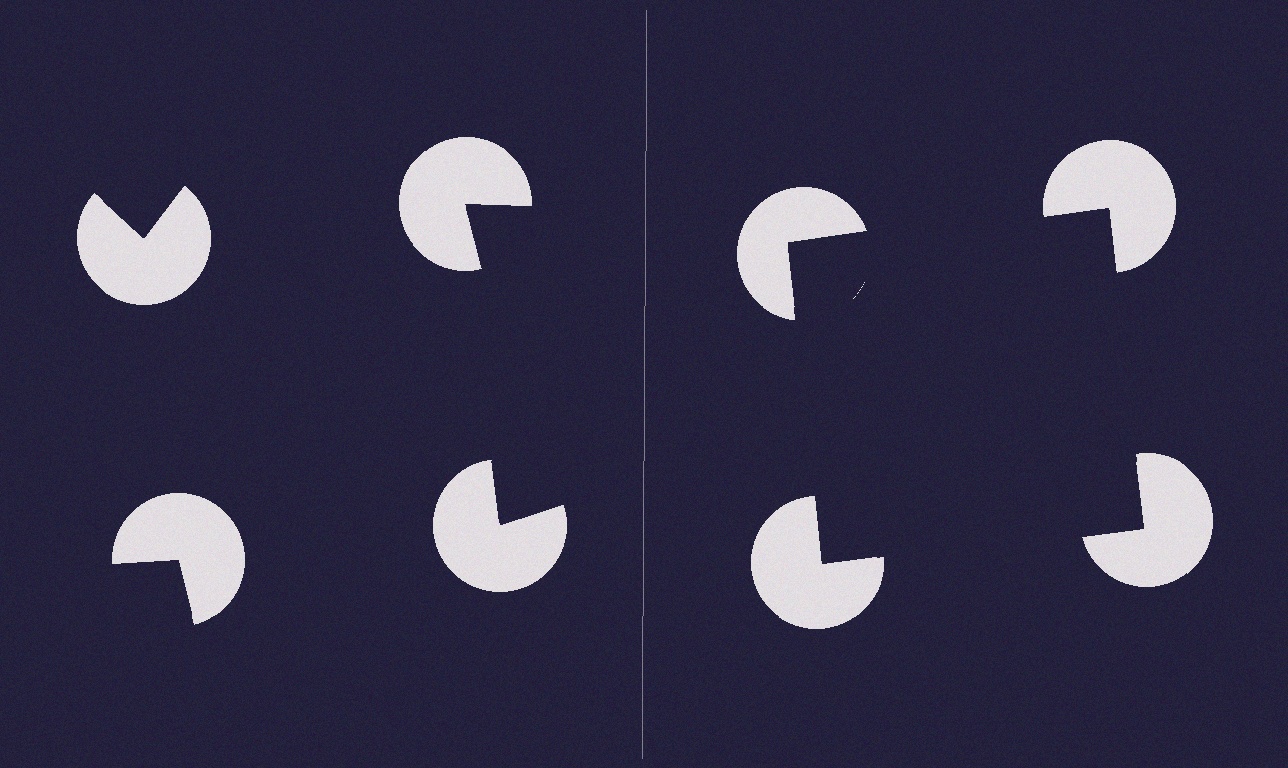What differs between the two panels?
The pac-man discs are positioned identically on both sides; only the wedge orientations differ. On the right they align to a square; on the left they are misaligned.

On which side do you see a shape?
An illusory square appears on the right side. On the left side the wedge cuts are rotated, so no coherent shape forms.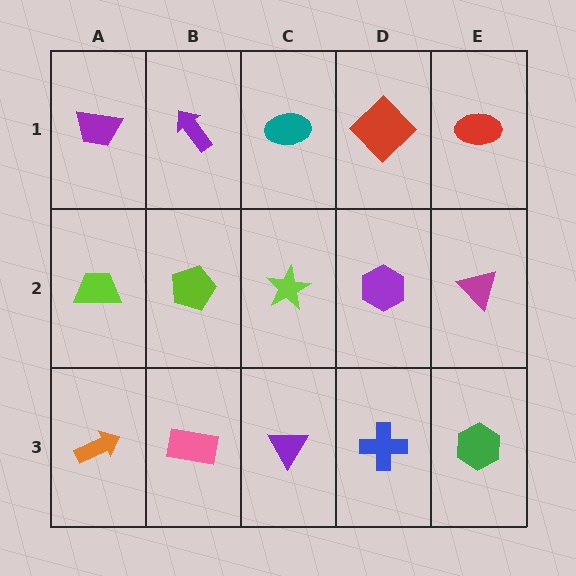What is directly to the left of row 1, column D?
A teal ellipse.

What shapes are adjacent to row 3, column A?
A lime trapezoid (row 2, column A), a pink rectangle (row 3, column B).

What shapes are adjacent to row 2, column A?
A purple trapezoid (row 1, column A), an orange arrow (row 3, column A), a lime pentagon (row 2, column B).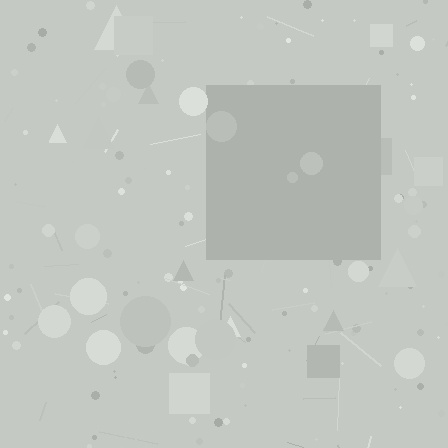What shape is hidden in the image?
A square is hidden in the image.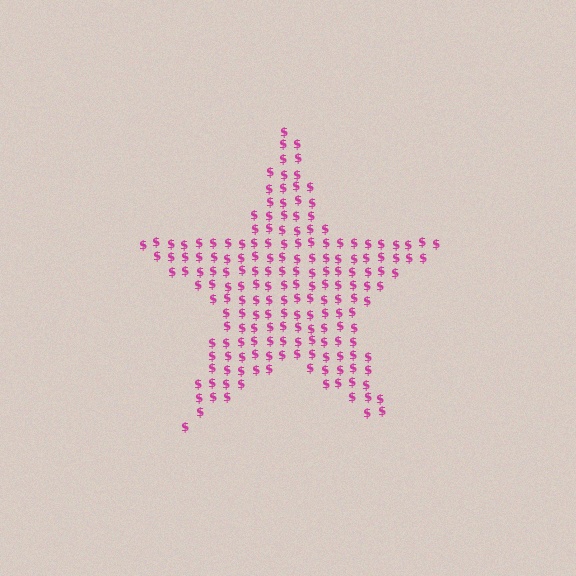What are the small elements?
The small elements are dollar signs.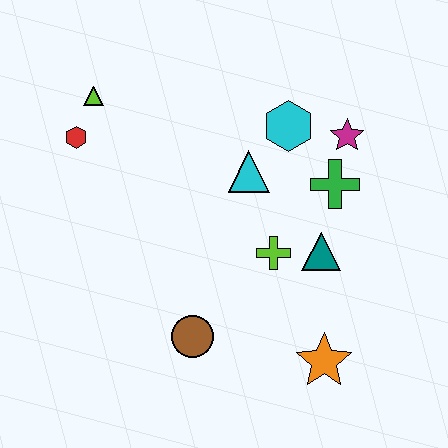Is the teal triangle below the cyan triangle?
Yes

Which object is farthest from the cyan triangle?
The orange star is farthest from the cyan triangle.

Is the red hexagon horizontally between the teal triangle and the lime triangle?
No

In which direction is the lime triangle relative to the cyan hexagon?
The lime triangle is to the left of the cyan hexagon.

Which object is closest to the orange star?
The teal triangle is closest to the orange star.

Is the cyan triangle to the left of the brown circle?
No